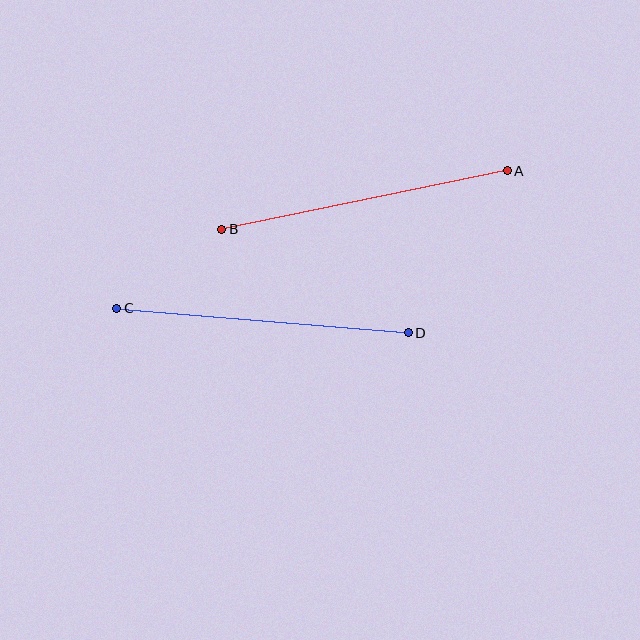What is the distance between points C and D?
The distance is approximately 293 pixels.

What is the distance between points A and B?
The distance is approximately 291 pixels.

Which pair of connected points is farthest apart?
Points C and D are farthest apart.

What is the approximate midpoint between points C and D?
The midpoint is at approximately (263, 320) pixels.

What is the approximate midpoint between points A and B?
The midpoint is at approximately (365, 200) pixels.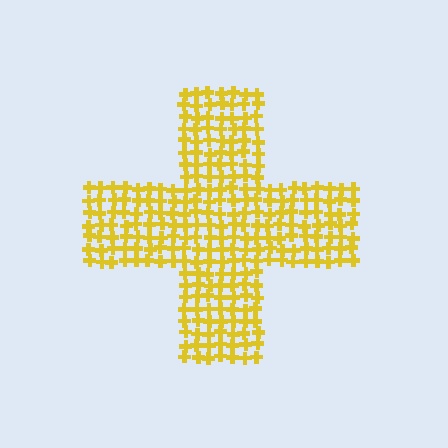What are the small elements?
The small elements are crosses.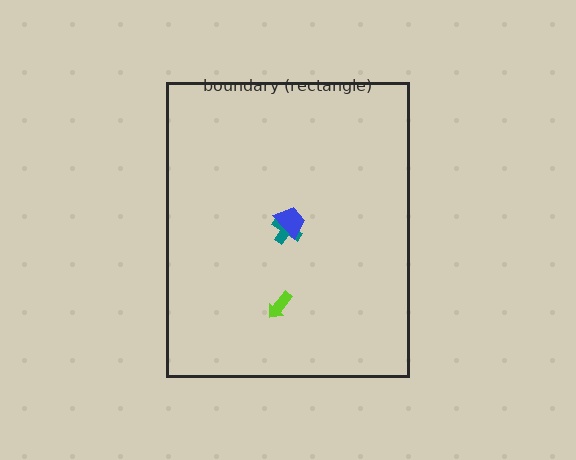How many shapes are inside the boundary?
3 inside, 0 outside.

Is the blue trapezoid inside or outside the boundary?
Inside.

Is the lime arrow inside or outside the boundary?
Inside.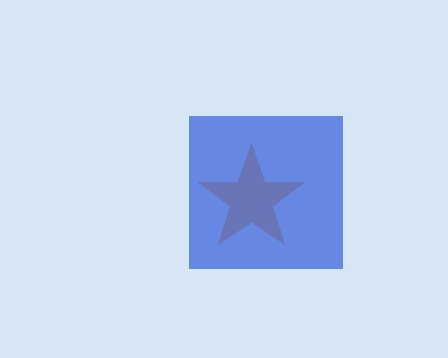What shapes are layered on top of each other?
The layered shapes are: an orange star, a blue square.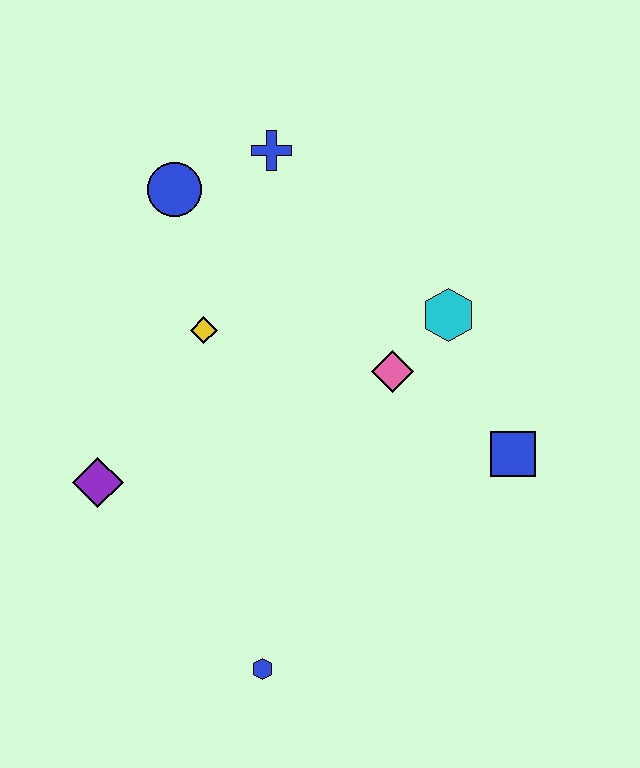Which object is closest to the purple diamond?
The yellow diamond is closest to the purple diamond.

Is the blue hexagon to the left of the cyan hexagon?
Yes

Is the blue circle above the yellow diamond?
Yes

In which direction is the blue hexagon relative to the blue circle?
The blue hexagon is below the blue circle.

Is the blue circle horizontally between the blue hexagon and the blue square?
No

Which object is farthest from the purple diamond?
The blue square is farthest from the purple diamond.